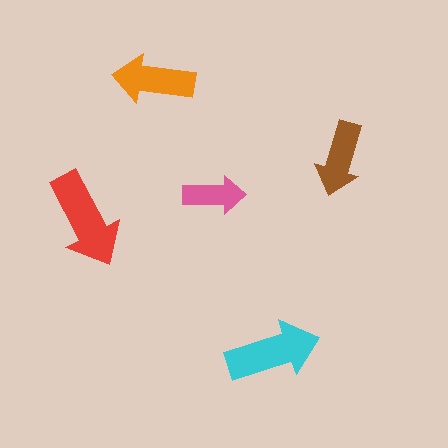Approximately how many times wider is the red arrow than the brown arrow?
About 1.5 times wider.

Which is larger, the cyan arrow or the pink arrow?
The cyan one.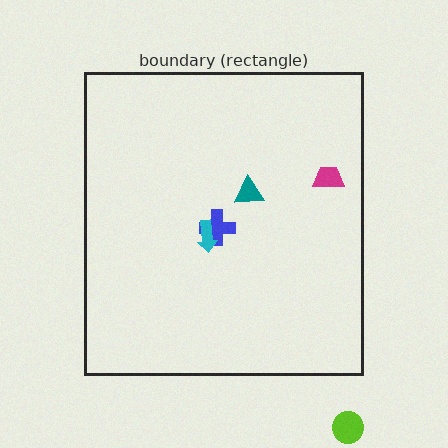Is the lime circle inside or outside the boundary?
Outside.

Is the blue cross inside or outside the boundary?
Inside.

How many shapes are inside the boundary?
4 inside, 1 outside.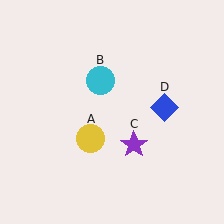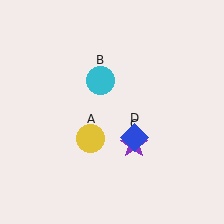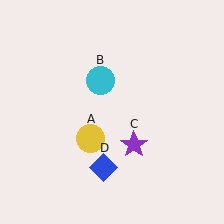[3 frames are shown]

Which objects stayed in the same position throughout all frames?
Yellow circle (object A) and cyan circle (object B) and purple star (object C) remained stationary.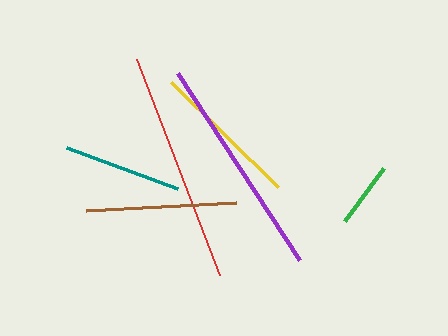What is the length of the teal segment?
The teal segment is approximately 118 pixels long.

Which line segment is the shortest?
The green line is the shortest at approximately 66 pixels.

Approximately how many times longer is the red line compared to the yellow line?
The red line is approximately 1.5 times the length of the yellow line.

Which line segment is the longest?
The red line is the longest at approximately 231 pixels.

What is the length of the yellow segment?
The yellow segment is approximately 150 pixels long.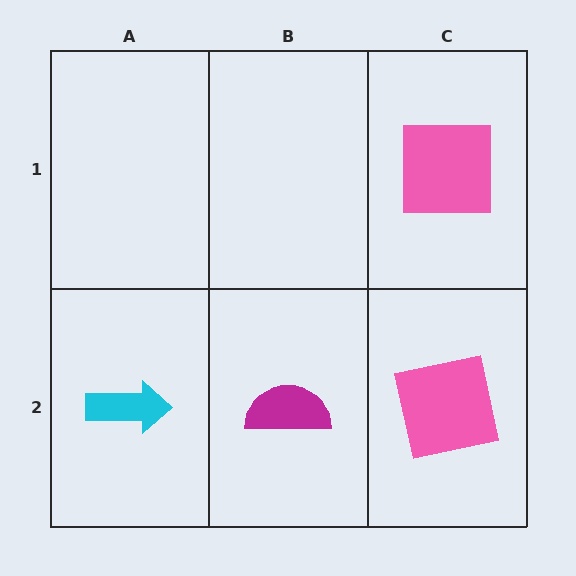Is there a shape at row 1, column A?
No, that cell is empty.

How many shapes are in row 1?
1 shape.